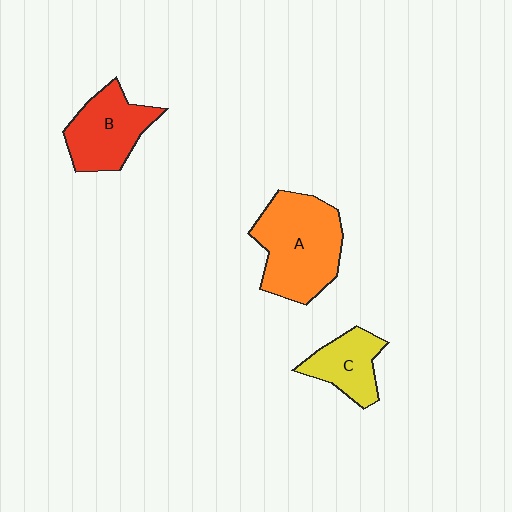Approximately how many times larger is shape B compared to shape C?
Approximately 1.3 times.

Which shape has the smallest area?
Shape C (yellow).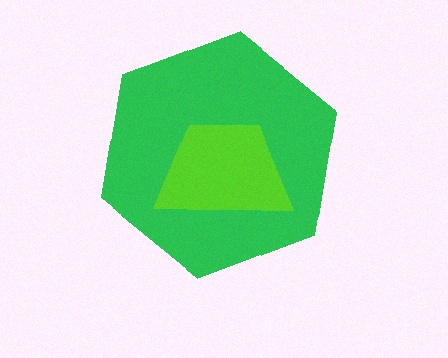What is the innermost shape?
The lime trapezoid.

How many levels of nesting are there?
2.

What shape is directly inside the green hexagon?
The lime trapezoid.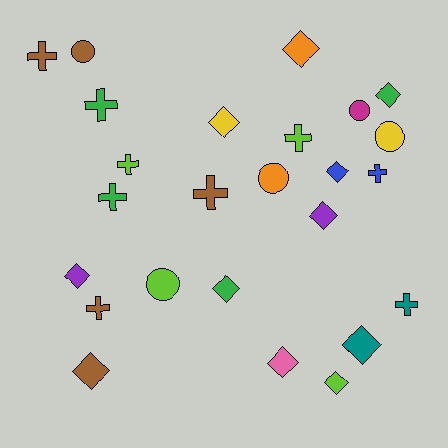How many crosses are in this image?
There are 9 crosses.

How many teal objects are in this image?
There are 2 teal objects.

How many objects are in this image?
There are 25 objects.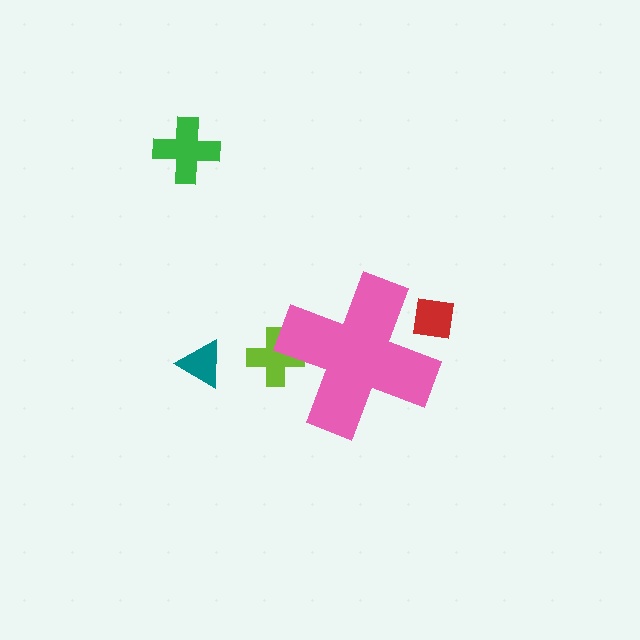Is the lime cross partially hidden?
Yes, the lime cross is partially hidden behind the pink cross.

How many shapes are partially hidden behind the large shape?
2 shapes are partially hidden.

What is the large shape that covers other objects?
A pink cross.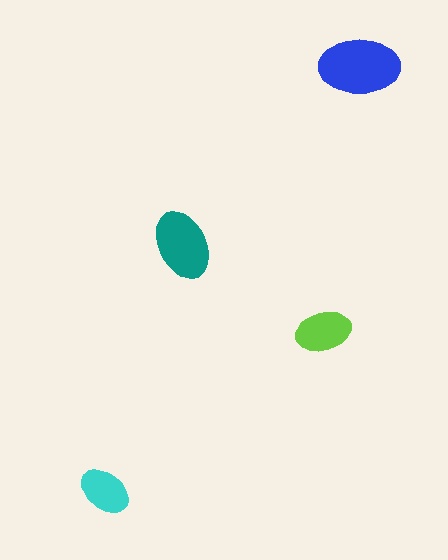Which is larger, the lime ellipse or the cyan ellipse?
The lime one.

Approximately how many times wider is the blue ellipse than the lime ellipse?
About 1.5 times wider.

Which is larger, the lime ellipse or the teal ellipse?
The teal one.